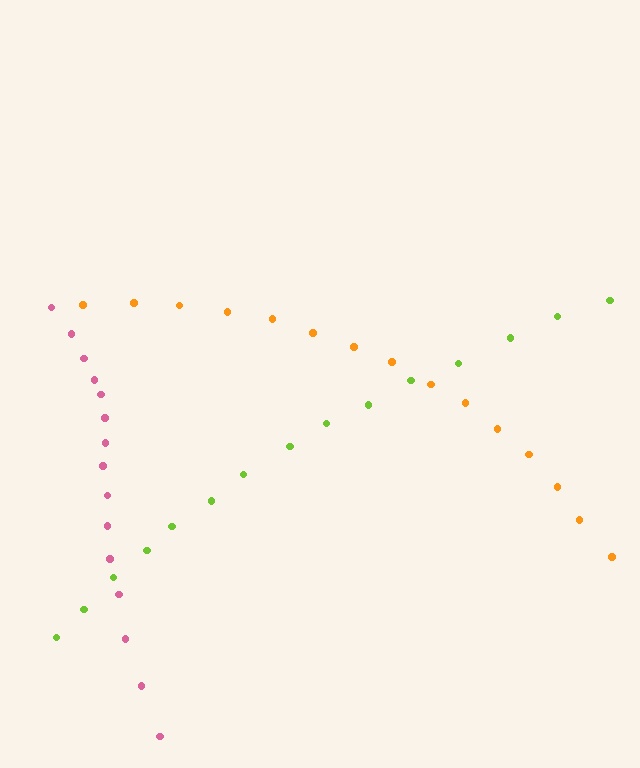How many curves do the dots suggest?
There are 3 distinct paths.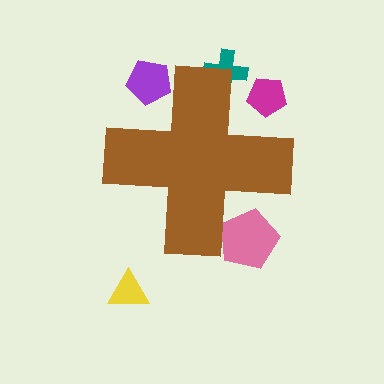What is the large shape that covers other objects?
A brown cross.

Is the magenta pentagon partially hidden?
Yes, the magenta pentagon is partially hidden behind the brown cross.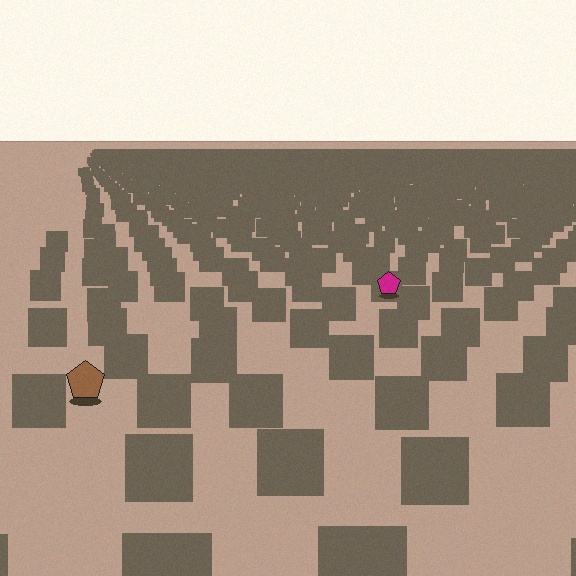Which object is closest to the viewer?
The brown pentagon is closest. The texture marks near it are larger and more spread out.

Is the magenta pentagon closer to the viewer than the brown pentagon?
No. The brown pentagon is closer — you can tell from the texture gradient: the ground texture is coarser near it.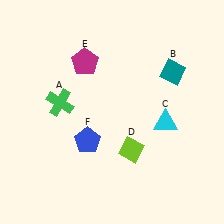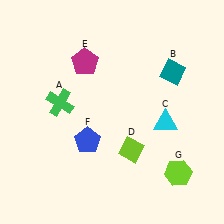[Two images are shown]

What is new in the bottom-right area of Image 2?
A lime hexagon (G) was added in the bottom-right area of Image 2.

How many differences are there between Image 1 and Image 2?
There is 1 difference between the two images.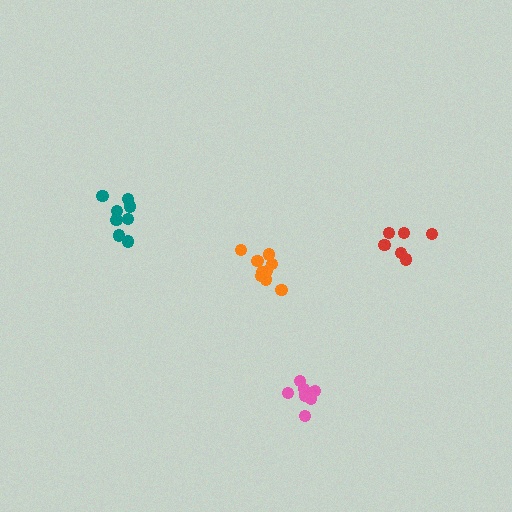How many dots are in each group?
Group 1: 6 dots, Group 2: 8 dots, Group 3: 7 dots, Group 4: 9 dots (30 total).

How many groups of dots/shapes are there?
There are 4 groups.